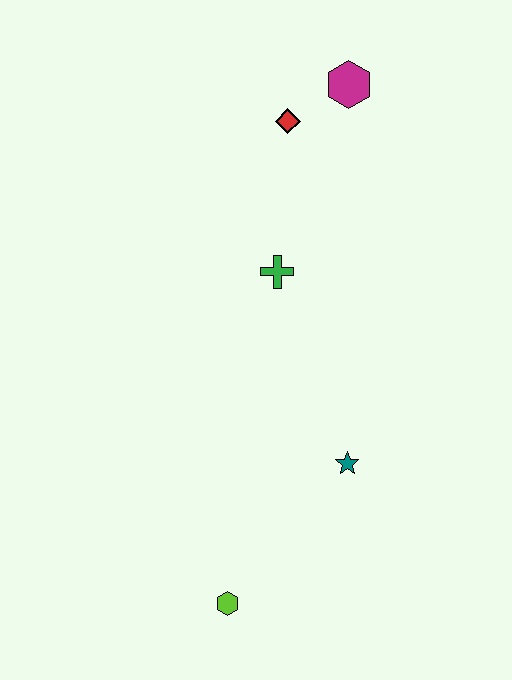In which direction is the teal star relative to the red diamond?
The teal star is below the red diamond.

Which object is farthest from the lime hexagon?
The magenta hexagon is farthest from the lime hexagon.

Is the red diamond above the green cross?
Yes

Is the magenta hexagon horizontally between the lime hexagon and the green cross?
No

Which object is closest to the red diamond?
The magenta hexagon is closest to the red diamond.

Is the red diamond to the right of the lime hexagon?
Yes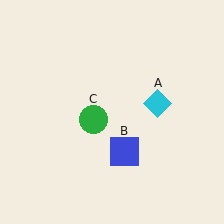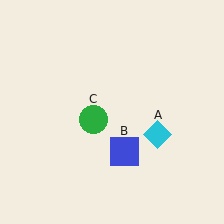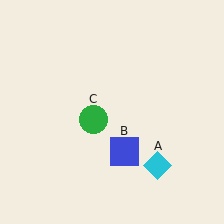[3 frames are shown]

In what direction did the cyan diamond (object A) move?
The cyan diamond (object A) moved down.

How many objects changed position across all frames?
1 object changed position: cyan diamond (object A).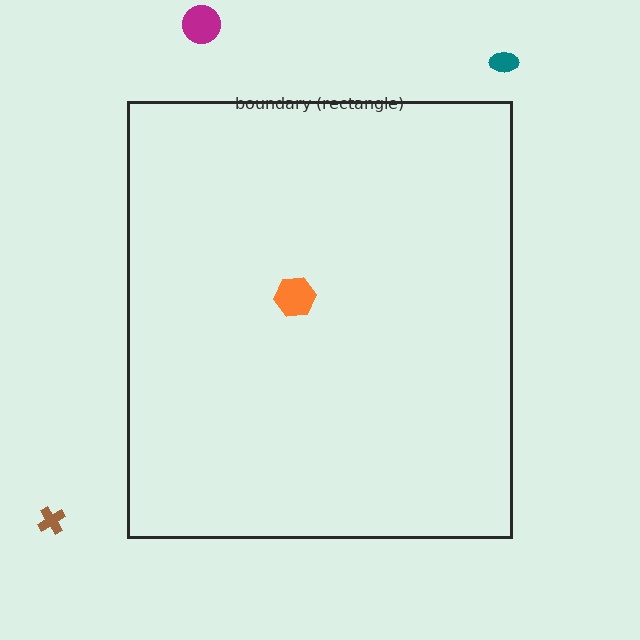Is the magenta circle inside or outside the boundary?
Outside.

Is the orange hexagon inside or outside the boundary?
Inside.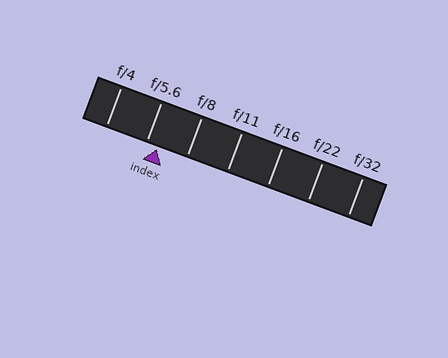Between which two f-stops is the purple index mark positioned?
The index mark is between f/5.6 and f/8.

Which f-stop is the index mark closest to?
The index mark is closest to f/5.6.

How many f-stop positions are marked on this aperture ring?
There are 7 f-stop positions marked.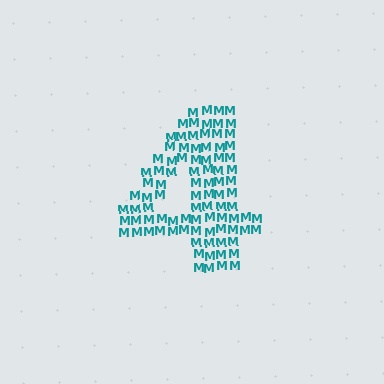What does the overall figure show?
The overall figure shows the digit 4.